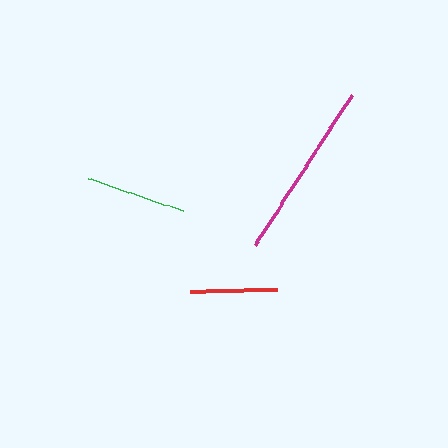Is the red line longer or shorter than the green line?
The green line is longer than the red line.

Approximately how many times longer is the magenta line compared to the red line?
The magenta line is approximately 2.1 times the length of the red line.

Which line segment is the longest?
The magenta line is the longest at approximately 179 pixels.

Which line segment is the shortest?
The red line is the shortest at approximately 87 pixels.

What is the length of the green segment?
The green segment is approximately 100 pixels long.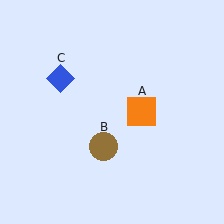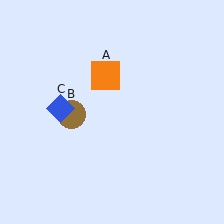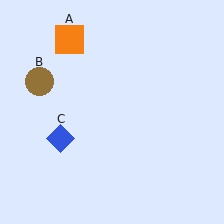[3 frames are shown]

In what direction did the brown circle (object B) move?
The brown circle (object B) moved up and to the left.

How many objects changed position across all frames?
3 objects changed position: orange square (object A), brown circle (object B), blue diamond (object C).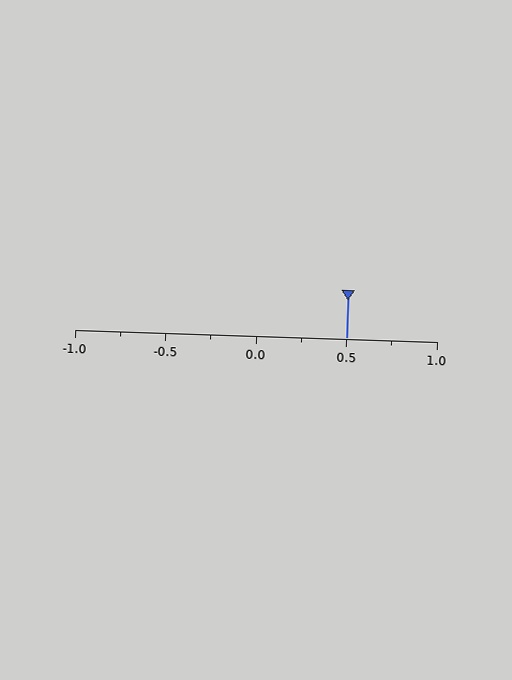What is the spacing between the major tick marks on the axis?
The major ticks are spaced 0.5 apart.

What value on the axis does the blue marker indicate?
The marker indicates approximately 0.5.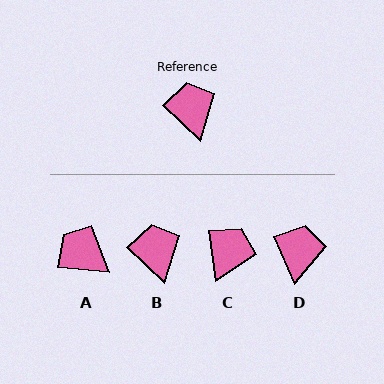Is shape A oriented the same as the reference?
No, it is off by about 38 degrees.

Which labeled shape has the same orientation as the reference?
B.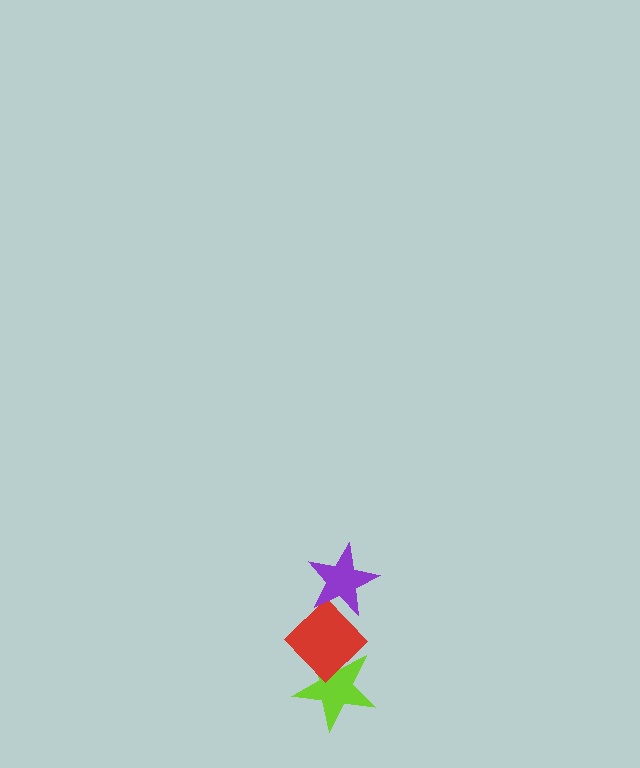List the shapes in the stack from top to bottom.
From top to bottom: the purple star, the red diamond, the lime star.